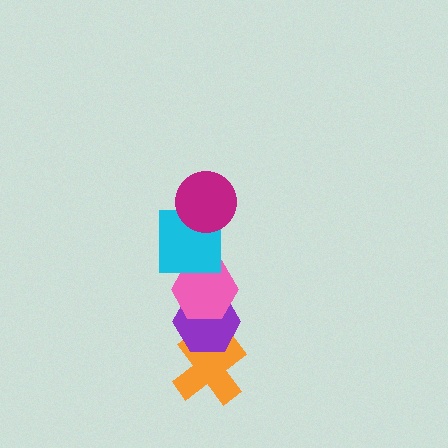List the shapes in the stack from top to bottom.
From top to bottom: the magenta circle, the cyan square, the pink hexagon, the purple hexagon, the orange cross.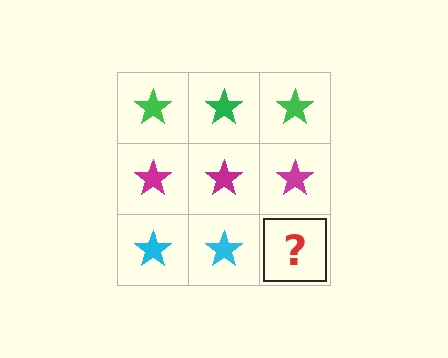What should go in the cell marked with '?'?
The missing cell should contain a cyan star.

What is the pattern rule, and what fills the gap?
The rule is that each row has a consistent color. The gap should be filled with a cyan star.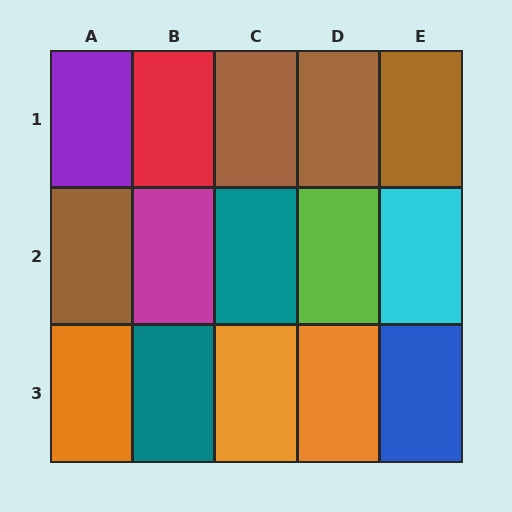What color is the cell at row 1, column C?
Brown.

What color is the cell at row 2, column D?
Lime.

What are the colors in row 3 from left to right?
Orange, teal, orange, orange, blue.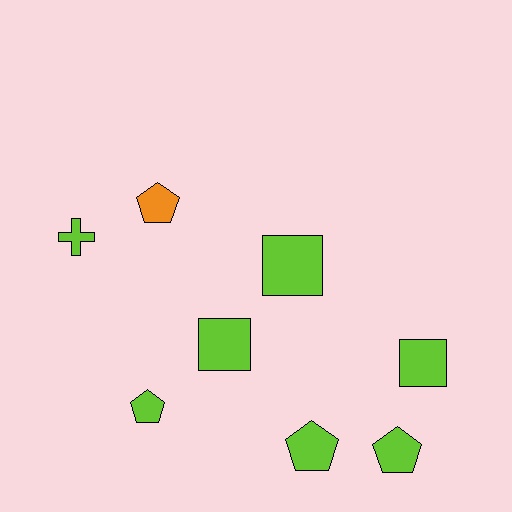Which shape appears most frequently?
Pentagon, with 4 objects.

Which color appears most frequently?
Lime, with 7 objects.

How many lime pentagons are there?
There are 3 lime pentagons.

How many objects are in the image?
There are 8 objects.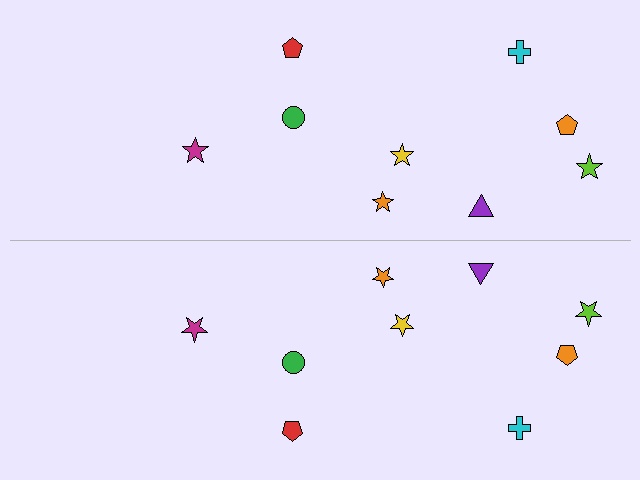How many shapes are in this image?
There are 18 shapes in this image.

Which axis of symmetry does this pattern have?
The pattern has a horizontal axis of symmetry running through the center of the image.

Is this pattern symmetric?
Yes, this pattern has bilateral (reflection) symmetry.